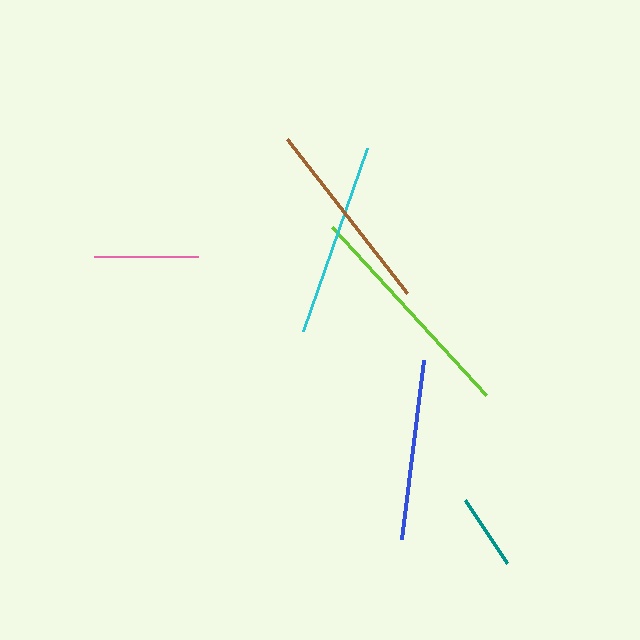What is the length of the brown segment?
The brown segment is approximately 196 pixels long.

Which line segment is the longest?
The lime line is the longest at approximately 228 pixels.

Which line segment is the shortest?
The teal line is the shortest at approximately 76 pixels.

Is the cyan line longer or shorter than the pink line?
The cyan line is longer than the pink line.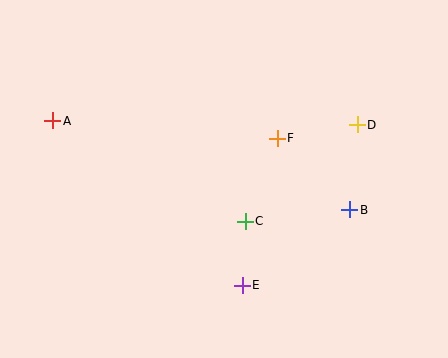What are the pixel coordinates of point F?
Point F is at (277, 138).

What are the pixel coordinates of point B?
Point B is at (350, 210).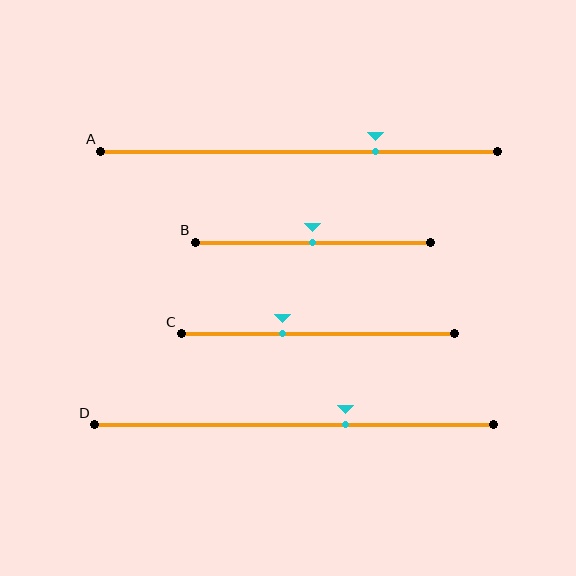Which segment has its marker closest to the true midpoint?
Segment B has its marker closest to the true midpoint.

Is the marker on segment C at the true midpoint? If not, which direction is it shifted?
No, the marker on segment C is shifted to the left by about 13% of the segment length.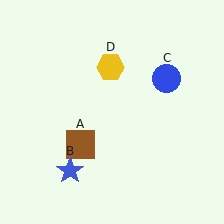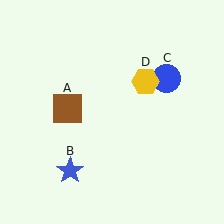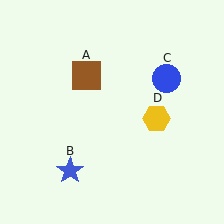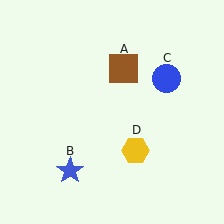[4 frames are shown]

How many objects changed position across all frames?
2 objects changed position: brown square (object A), yellow hexagon (object D).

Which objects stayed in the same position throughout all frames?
Blue star (object B) and blue circle (object C) remained stationary.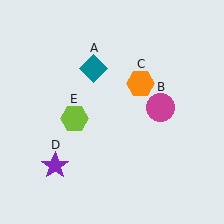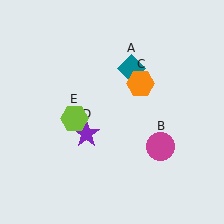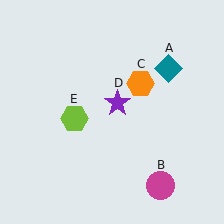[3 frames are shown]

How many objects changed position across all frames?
3 objects changed position: teal diamond (object A), magenta circle (object B), purple star (object D).